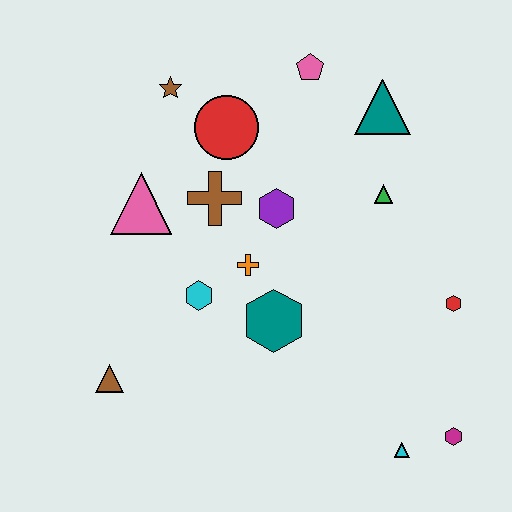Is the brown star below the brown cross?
No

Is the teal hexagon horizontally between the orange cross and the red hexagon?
Yes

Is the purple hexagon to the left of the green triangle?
Yes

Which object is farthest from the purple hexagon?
The magenta hexagon is farthest from the purple hexagon.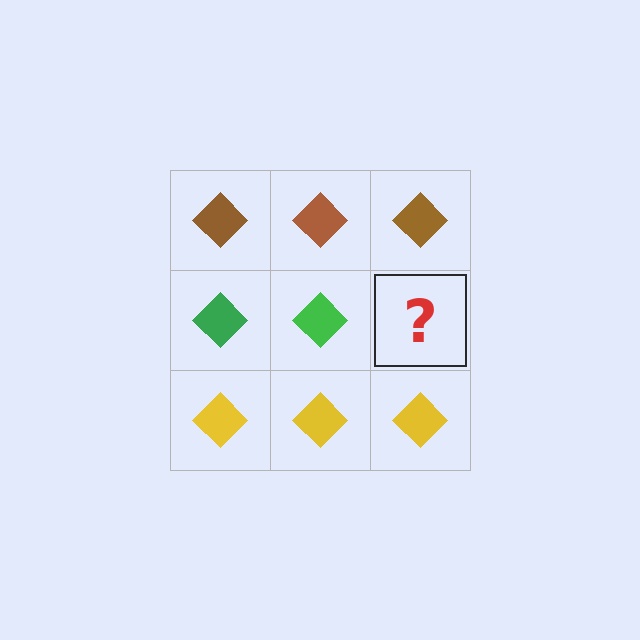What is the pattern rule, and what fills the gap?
The rule is that each row has a consistent color. The gap should be filled with a green diamond.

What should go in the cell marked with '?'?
The missing cell should contain a green diamond.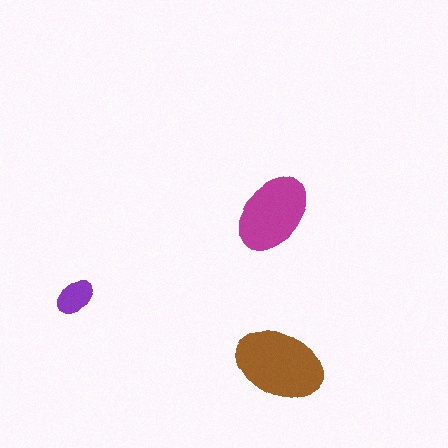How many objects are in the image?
There are 3 objects in the image.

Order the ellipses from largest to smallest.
the brown one, the magenta one, the purple one.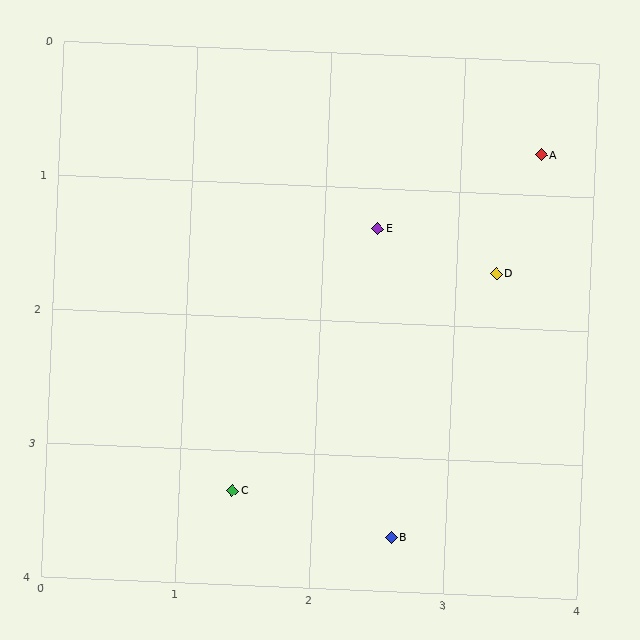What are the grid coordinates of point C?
Point C is at approximately (1.4, 3.3).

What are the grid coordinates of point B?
Point B is at approximately (2.6, 3.6).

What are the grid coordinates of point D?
Point D is at approximately (3.3, 1.6).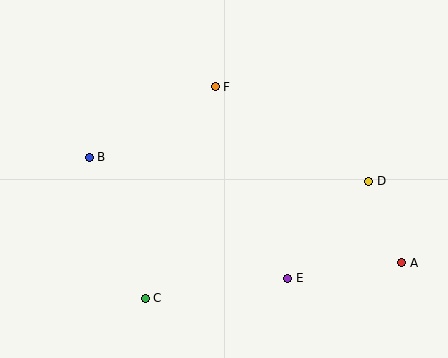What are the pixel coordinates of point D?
Point D is at (369, 181).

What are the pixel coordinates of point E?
Point E is at (288, 278).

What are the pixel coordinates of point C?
Point C is at (145, 298).